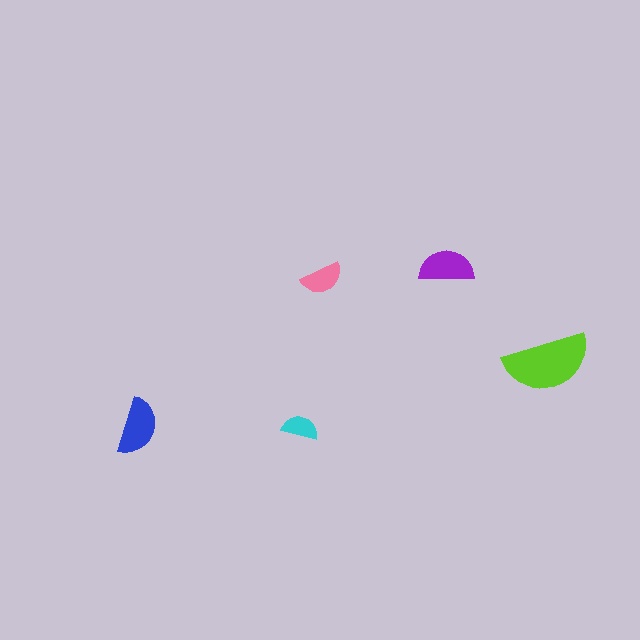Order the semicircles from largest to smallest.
the lime one, the blue one, the purple one, the pink one, the cyan one.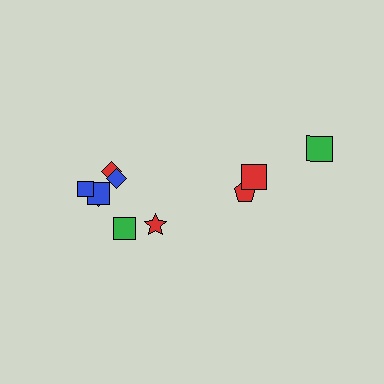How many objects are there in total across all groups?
There are 10 objects.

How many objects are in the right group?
There are 3 objects.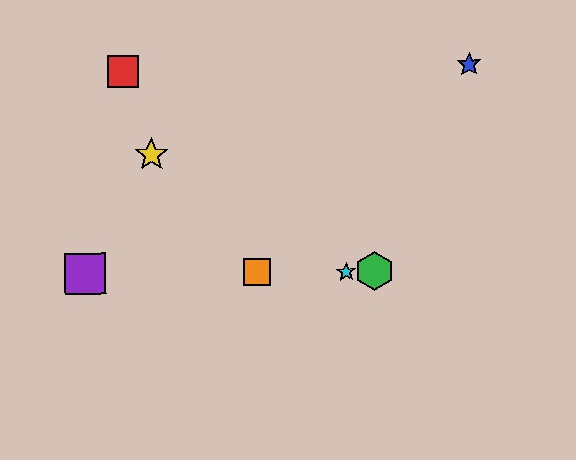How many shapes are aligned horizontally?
4 shapes (the green hexagon, the purple square, the orange square, the cyan star) are aligned horizontally.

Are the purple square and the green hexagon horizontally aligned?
Yes, both are at y≈274.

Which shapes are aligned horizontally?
The green hexagon, the purple square, the orange square, the cyan star are aligned horizontally.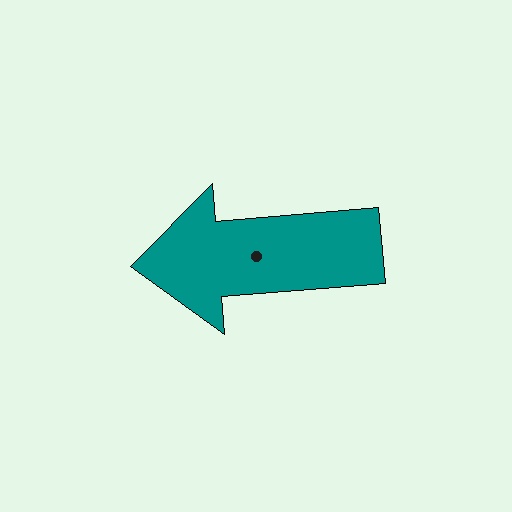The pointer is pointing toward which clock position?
Roughly 9 o'clock.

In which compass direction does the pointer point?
West.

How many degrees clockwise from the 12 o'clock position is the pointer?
Approximately 265 degrees.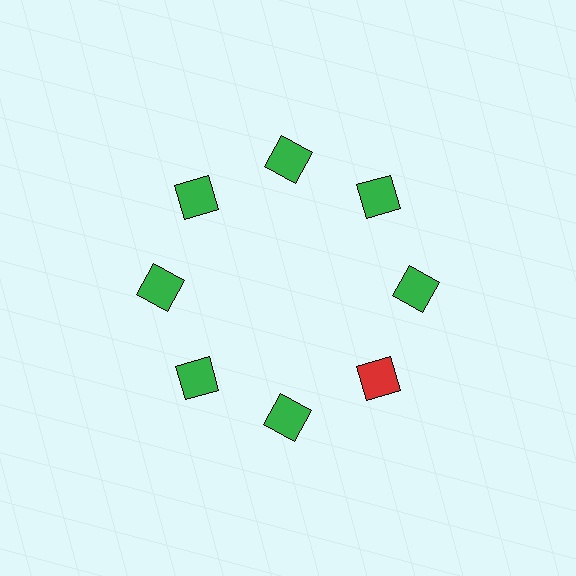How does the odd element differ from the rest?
It has a different color: red instead of green.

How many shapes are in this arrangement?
There are 8 shapes arranged in a ring pattern.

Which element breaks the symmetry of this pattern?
The red square at roughly the 4 o'clock position breaks the symmetry. All other shapes are green squares.